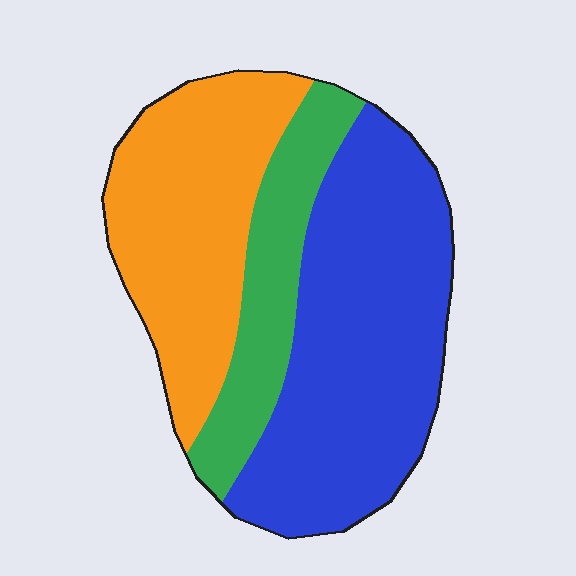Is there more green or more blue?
Blue.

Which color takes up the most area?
Blue, at roughly 45%.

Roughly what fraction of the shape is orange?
Orange takes up between a quarter and a half of the shape.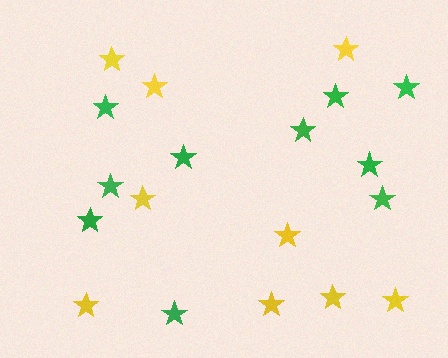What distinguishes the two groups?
There are 2 groups: one group of green stars (10) and one group of yellow stars (9).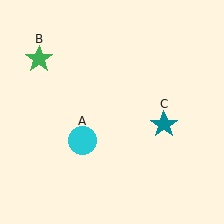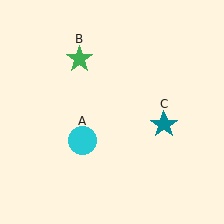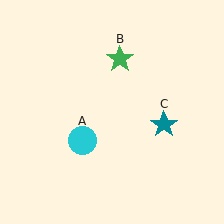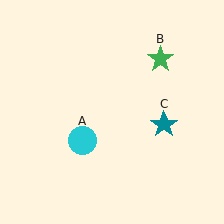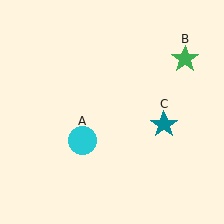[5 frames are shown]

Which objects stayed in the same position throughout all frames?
Cyan circle (object A) and teal star (object C) remained stationary.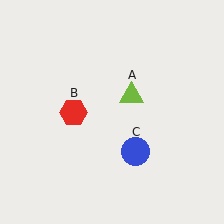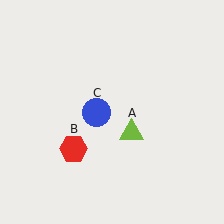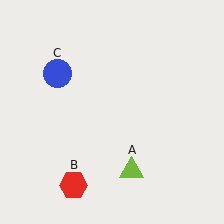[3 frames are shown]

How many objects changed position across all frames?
3 objects changed position: lime triangle (object A), red hexagon (object B), blue circle (object C).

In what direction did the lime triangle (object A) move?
The lime triangle (object A) moved down.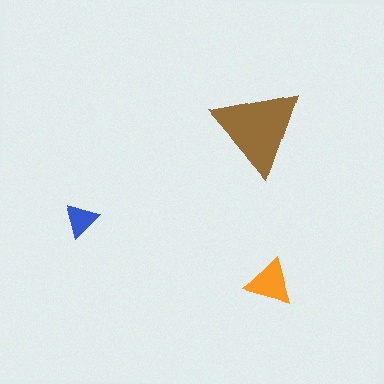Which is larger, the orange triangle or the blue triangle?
The orange one.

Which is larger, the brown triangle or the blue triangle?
The brown one.